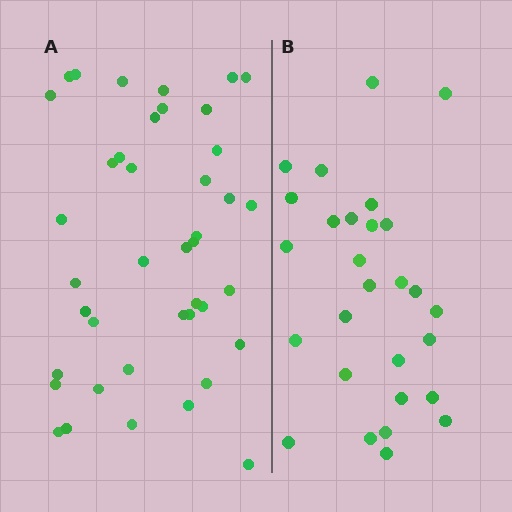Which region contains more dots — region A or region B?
Region A (the left region) has more dots.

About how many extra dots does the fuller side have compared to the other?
Region A has approximately 15 more dots than region B.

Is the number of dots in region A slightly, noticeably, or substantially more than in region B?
Region A has substantially more. The ratio is roughly 1.5 to 1.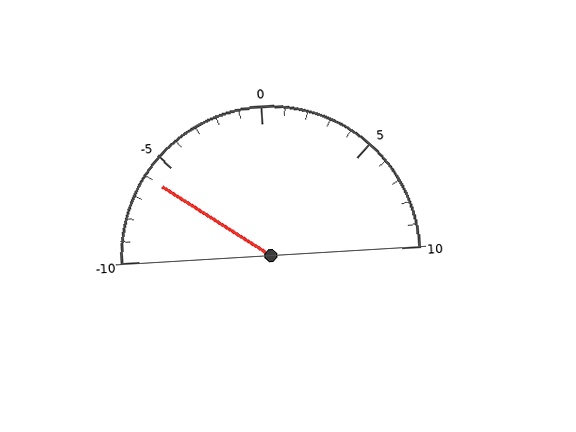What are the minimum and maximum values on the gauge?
The gauge ranges from -10 to 10.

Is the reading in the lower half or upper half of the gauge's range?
The reading is in the lower half of the range (-10 to 10).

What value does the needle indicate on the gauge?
The needle indicates approximately -6.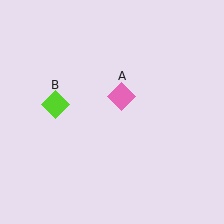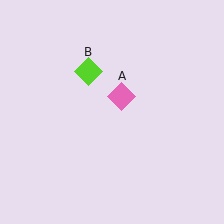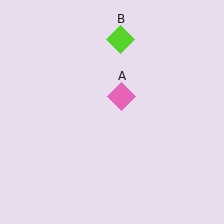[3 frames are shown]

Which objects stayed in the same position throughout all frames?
Pink diamond (object A) remained stationary.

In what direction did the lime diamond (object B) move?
The lime diamond (object B) moved up and to the right.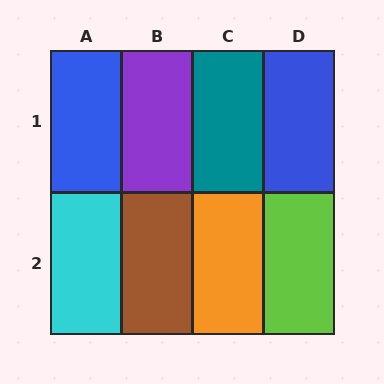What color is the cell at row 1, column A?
Blue.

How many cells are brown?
1 cell is brown.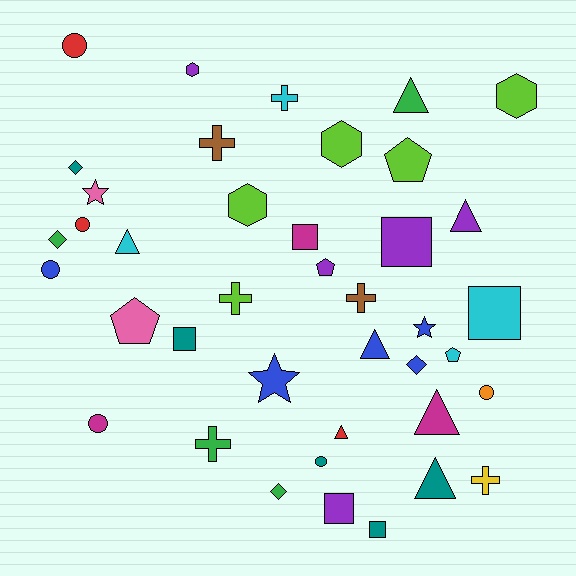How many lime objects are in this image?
There are 5 lime objects.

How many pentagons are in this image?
There are 4 pentagons.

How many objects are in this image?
There are 40 objects.